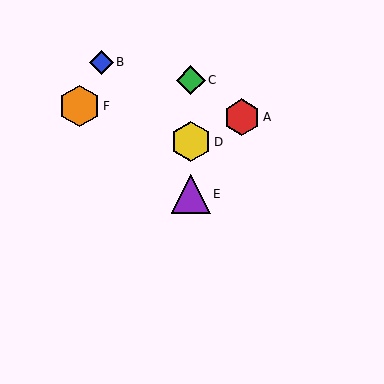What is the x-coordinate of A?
Object A is at x≈242.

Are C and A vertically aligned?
No, C is at x≈191 and A is at x≈242.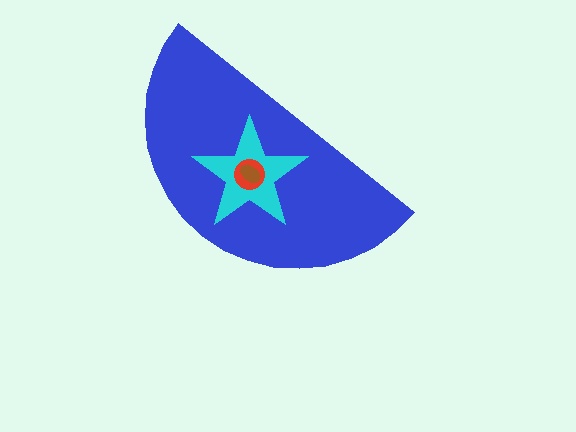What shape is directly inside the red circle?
The brown ellipse.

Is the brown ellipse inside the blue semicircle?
Yes.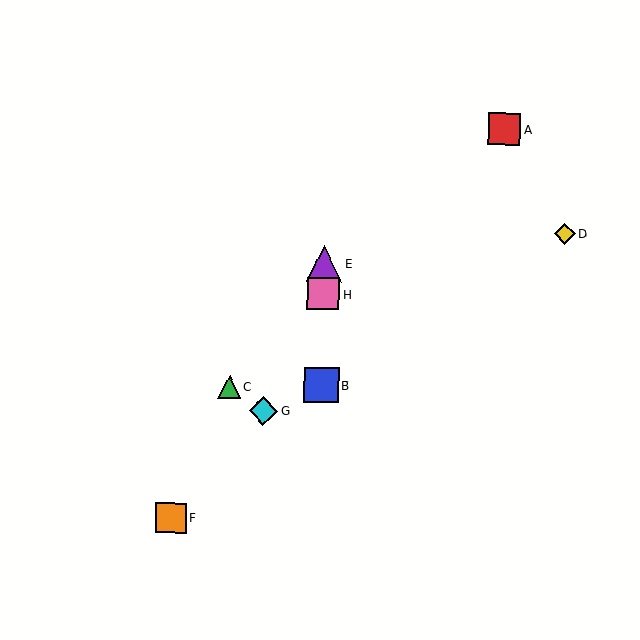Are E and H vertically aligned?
Yes, both are at x≈324.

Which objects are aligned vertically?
Objects B, E, H are aligned vertically.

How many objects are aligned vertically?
3 objects (B, E, H) are aligned vertically.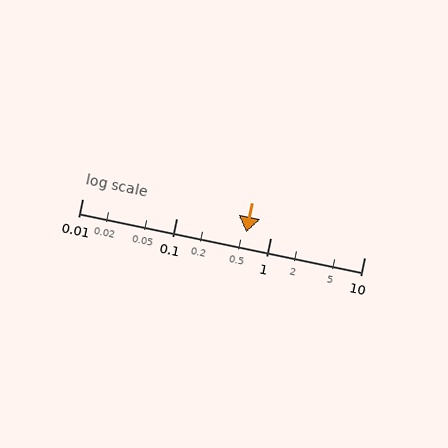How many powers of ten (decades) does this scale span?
The scale spans 3 decades, from 0.01 to 10.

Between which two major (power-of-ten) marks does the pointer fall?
The pointer is between 0.1 and 1.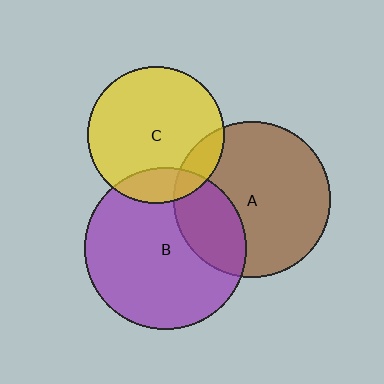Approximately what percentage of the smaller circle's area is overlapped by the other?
Approximately 15%.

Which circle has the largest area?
Circle B (purple).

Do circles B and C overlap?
Yes.